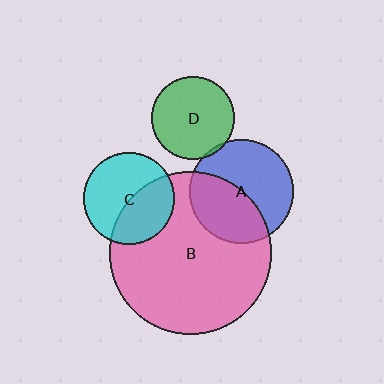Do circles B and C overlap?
Yes.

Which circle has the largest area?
Circle B (pink).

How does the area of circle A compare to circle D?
Approximately 1.6 times.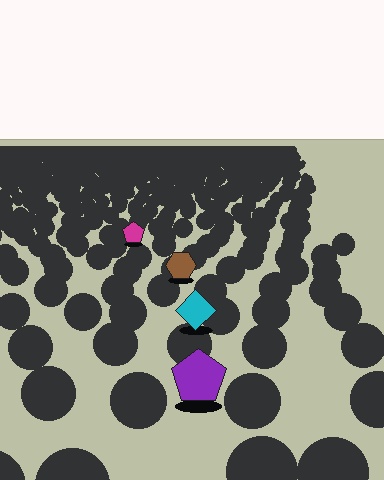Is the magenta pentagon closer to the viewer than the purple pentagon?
No. The purple pentagon is closer — you can tell from the texture gradient: the ground texture is coarser near it.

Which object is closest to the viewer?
The purple pentagon is closest. The texture marks near it are larger and more spread out.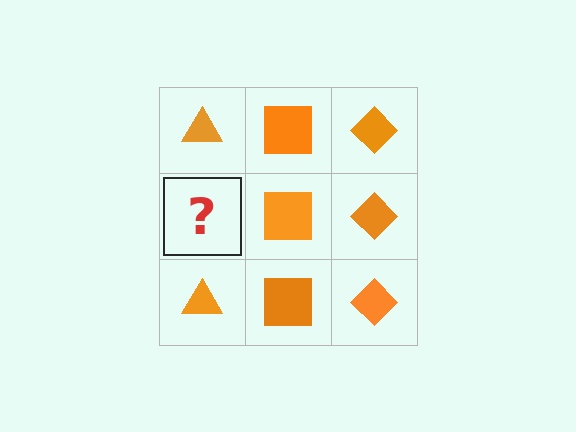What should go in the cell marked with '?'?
The missing cell should contain an orange triangle.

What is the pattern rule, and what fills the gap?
The rule is that each column has a consistent shape. The gap should be filled with an orange triangle.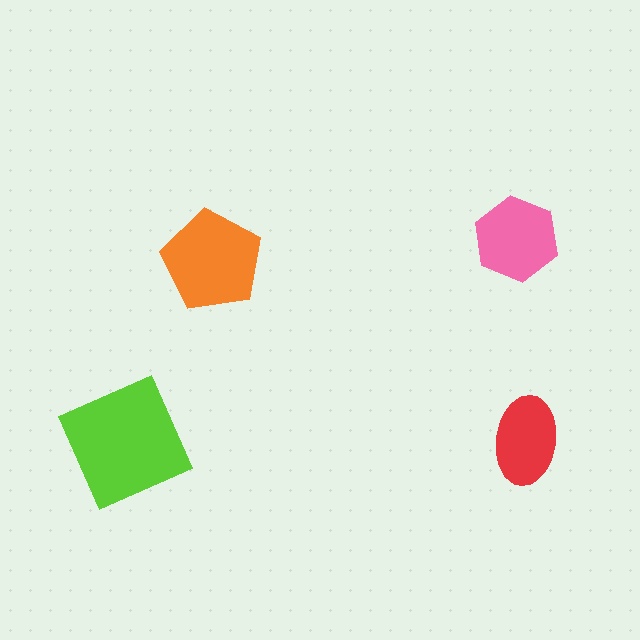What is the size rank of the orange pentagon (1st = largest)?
2nd.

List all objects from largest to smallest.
The lime square, the orange pentagon, the pink hexagon, the red ellipse.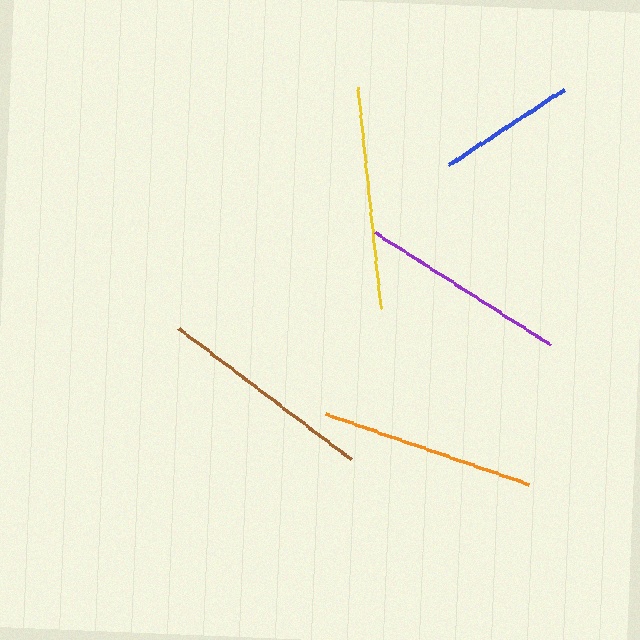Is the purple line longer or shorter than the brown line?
The brown line is longer than the purple line.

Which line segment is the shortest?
The blue line is the shortest at approximately 137 pixels.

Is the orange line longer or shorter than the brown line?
The brown line is longer than the orange line.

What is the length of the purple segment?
The purple segment is approximately 208 pixels long.